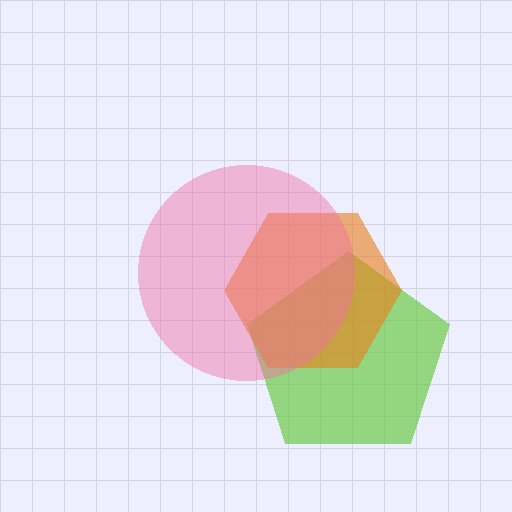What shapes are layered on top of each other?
The layered shapes are: a lime pentagon, an orange hexagon, a pink circle.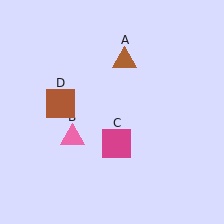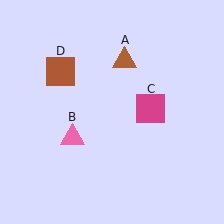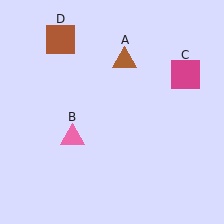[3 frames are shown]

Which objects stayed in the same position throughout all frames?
Brown triangle (object A) and pink triangle (object B) remained stationary.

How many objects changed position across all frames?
2 objects changed position: magenta square (object C), brown square (object D).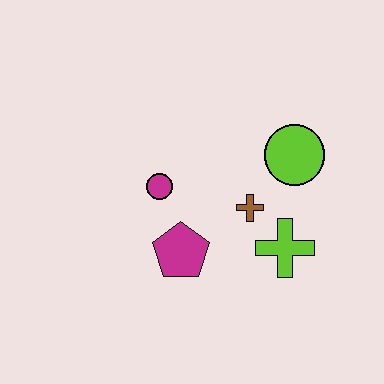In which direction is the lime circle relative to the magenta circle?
The lime circle is to the right of the magenta circle.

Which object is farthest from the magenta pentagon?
The lime circle is farthest from the magenta pentagon.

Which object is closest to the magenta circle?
The magenta pentagon is closest to the magenta circle.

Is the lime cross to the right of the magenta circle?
Yes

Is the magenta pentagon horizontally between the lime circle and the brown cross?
No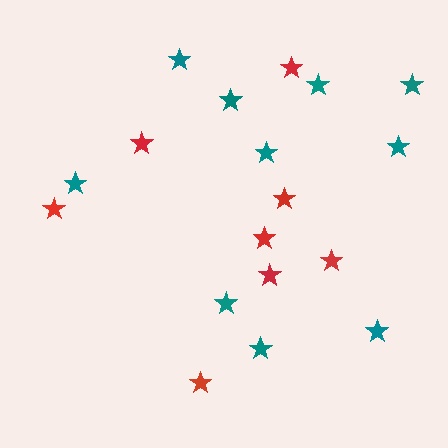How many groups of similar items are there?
There are 2 groups: one group of red stars (8) and one group of teal stars (10).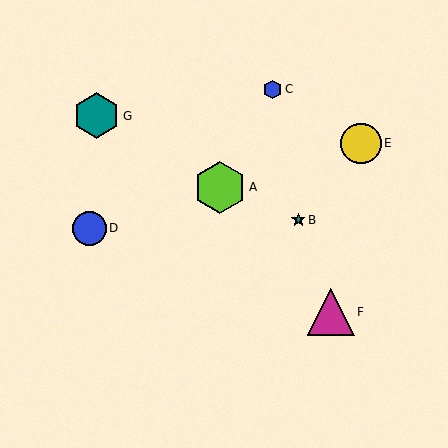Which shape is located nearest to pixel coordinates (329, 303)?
The magenta triangle (labeled F) at (331, 312) is nearest to that location.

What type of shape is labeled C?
Shape C is a blue hexagon.